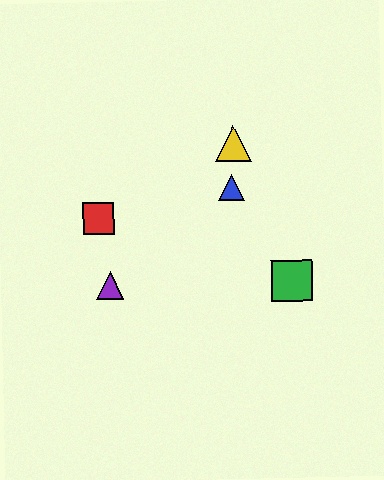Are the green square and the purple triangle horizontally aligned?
Yes, both are at y≈281.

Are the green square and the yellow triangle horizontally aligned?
No, the green square is at y≈281 and the yellow triangle is at y≈143.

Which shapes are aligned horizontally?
The green square, the purple triangle are aligned horizontally.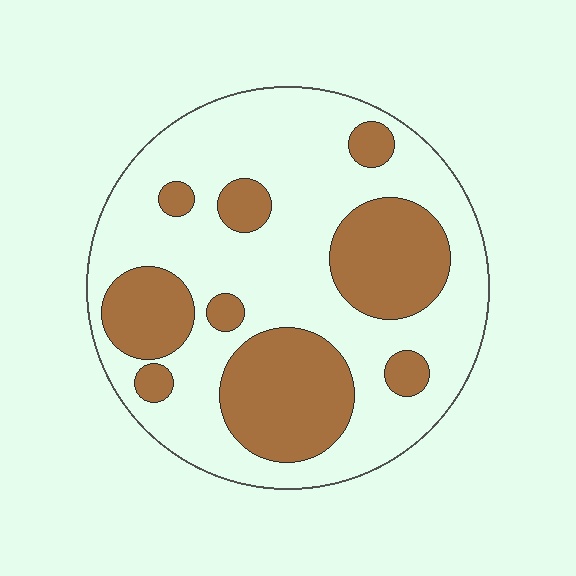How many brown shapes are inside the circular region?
9.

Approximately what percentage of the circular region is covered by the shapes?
Approximately 35%.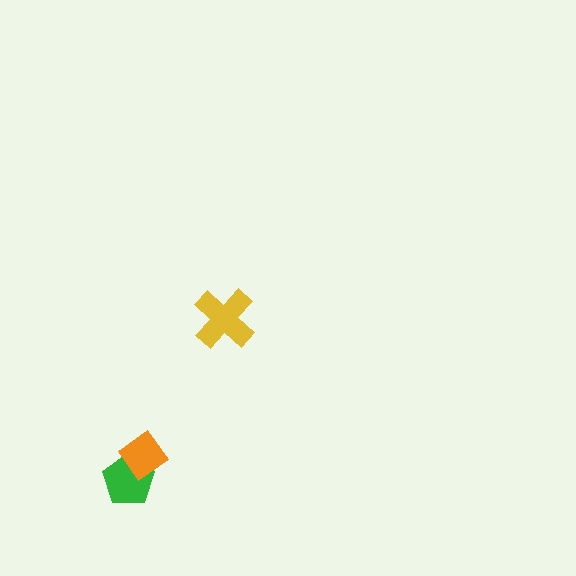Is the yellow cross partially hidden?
No, no other shape covers it.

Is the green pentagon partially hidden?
Yes, it is partially covered by another shape.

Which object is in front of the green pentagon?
The orange diamond is in front of the green pentagon.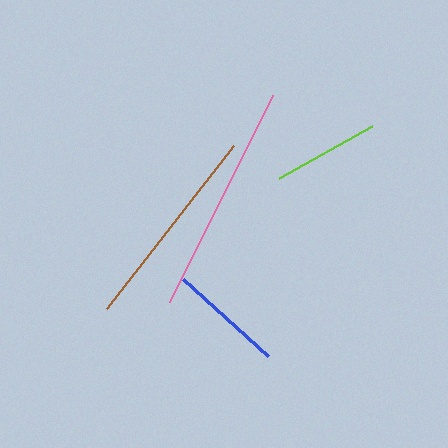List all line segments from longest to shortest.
From longest to shortest: pink, brown, blue, lime.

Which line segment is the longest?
The pink line is the longest at approximately 231 pixels.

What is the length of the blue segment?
The blue segment is approximately 116 pixels long.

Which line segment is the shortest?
The lime line is the shortest at approximately 106 pixels.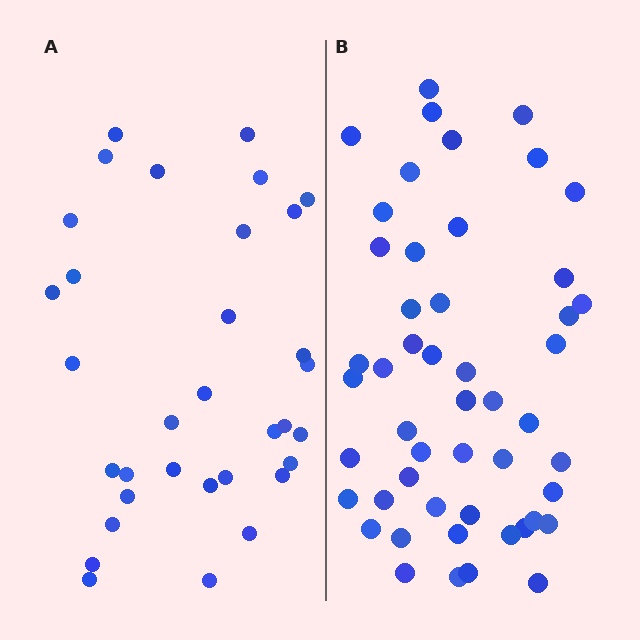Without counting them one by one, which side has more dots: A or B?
Region B (the right region) has more dots.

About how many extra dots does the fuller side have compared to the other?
Region B has approximately 15 more dots than region A.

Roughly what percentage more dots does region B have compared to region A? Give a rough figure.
About 50% more.